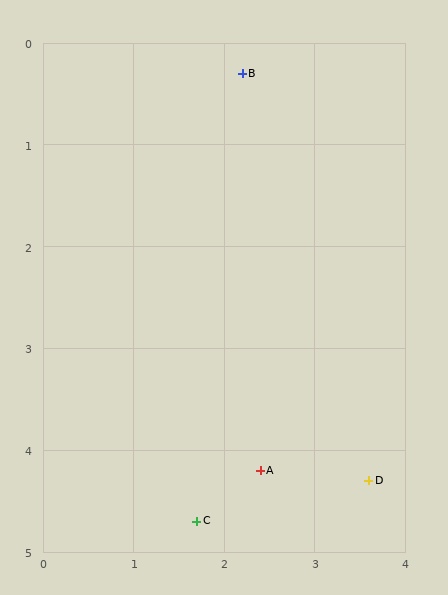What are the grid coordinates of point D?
Point D is at approximately (3.6, 4.3).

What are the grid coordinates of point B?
Point B is at approximately (2.2, 0.3).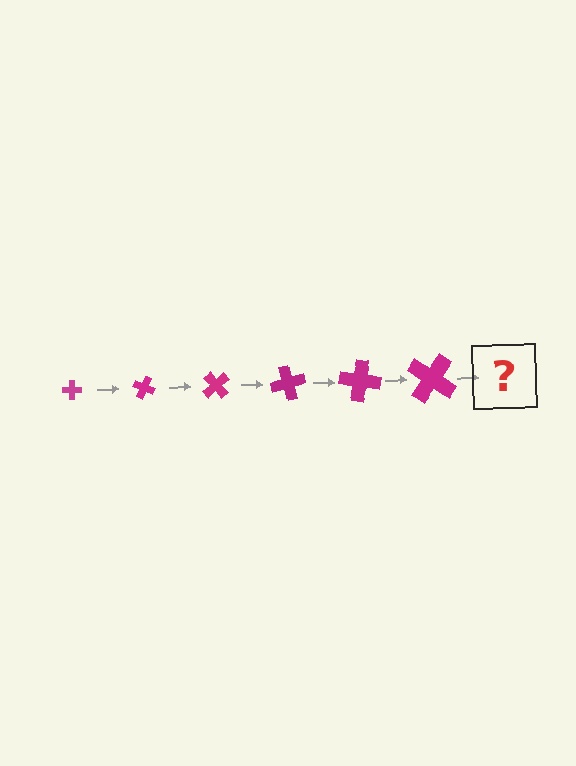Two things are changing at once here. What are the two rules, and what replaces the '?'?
The two rules are that the cross grows larger each step and it rotates 25 degrees each step. The '?' should be a cross, larger than the previous one and rotated 150 degrees from the start.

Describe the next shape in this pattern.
It should be a cross, larger than the previous one and rotated 150 degrees from the start.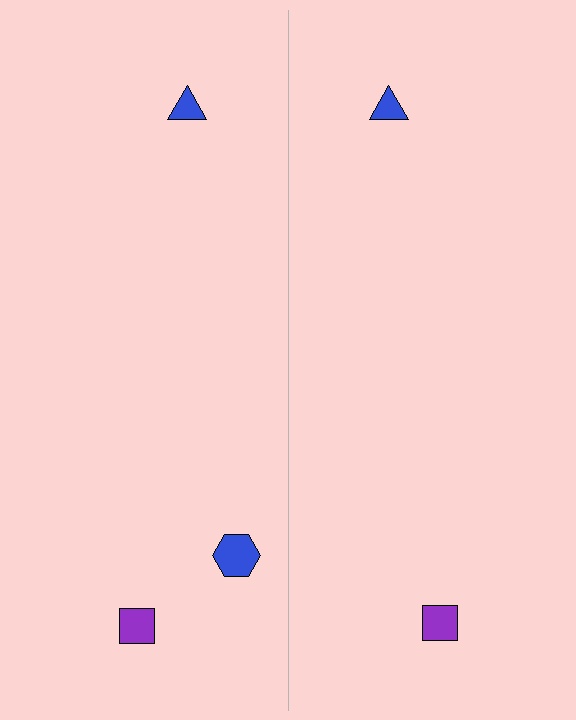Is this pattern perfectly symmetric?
No, the pattern is not perfectly symmetric. A blue hexagon is missing from the right side.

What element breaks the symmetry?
A blue hexagon is missing from the right side.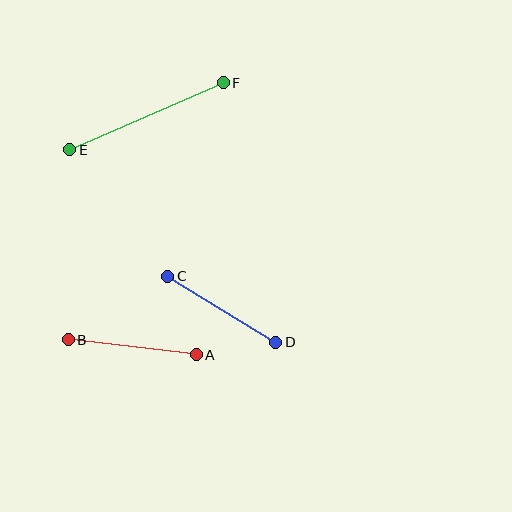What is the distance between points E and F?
The distance is approximately 167 pixels.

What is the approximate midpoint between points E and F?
The midpoint is at approximately (147, 116) pixels.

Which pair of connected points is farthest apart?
Points E and F are farthest apart.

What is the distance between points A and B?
The distance is approximately 129 pixels.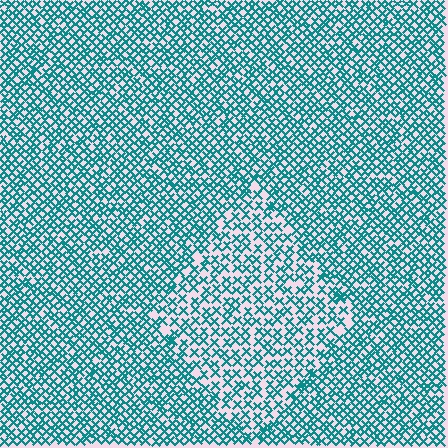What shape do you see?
I see a diamond.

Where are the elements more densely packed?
The elements are more densely packed outside the diamond boundary.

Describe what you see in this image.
The image contains small teal elements arranged at two different densities. A diamond-shaped region is visible where the elements are less densely packed than the surrounding area.